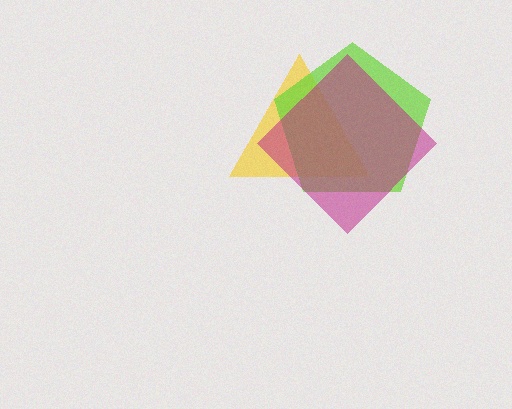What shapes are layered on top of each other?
The layered shapes are: a yellow triangle, a lime pentagon, a magenta diamond.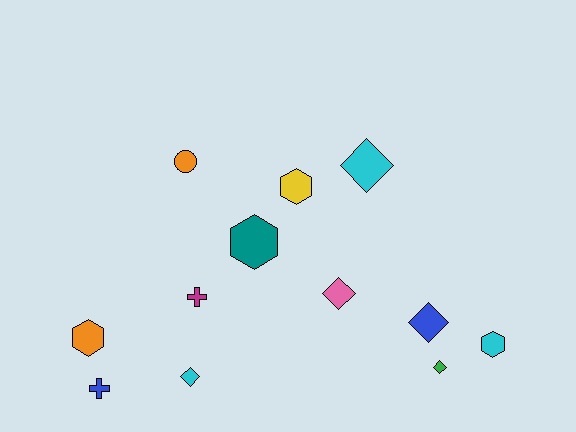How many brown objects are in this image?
There are no brown objects.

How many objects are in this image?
There are 12 objects.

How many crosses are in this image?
There are 2 crosses.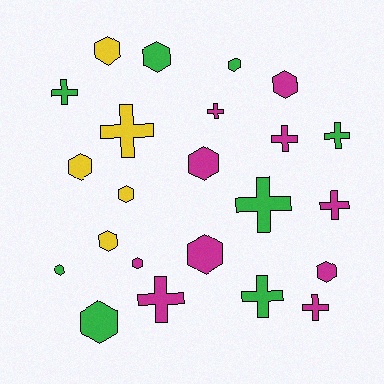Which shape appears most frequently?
Hexagon, with 13 objects.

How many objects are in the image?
There are 23 objects.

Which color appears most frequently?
Magenta, with 10 objects.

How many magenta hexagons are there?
There are 5 magenta hexagons.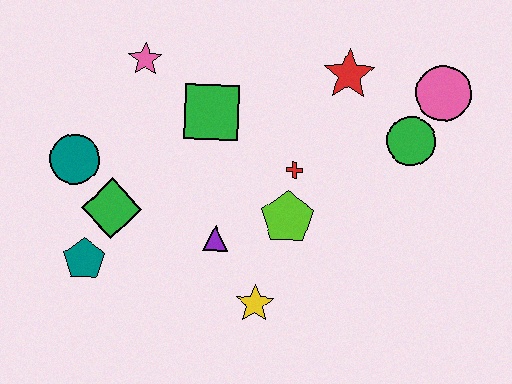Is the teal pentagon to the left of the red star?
Yes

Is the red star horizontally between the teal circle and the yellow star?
No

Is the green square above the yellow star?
Yes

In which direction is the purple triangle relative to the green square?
The purple triangle is below the green square.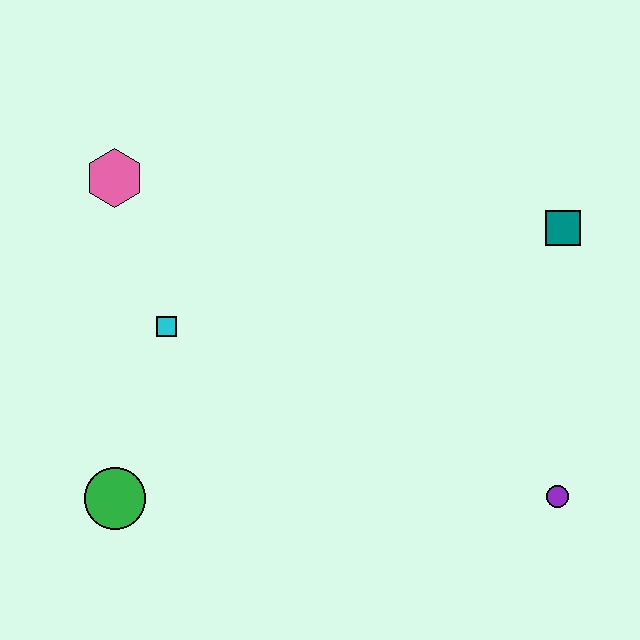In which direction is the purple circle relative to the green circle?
The purple circle is to the right of the green circle.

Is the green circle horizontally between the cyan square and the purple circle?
No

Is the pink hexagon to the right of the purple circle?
No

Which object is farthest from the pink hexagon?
The purple circle is farthest from the pink hexagon.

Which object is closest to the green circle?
The cyan square is closest to the green circle.